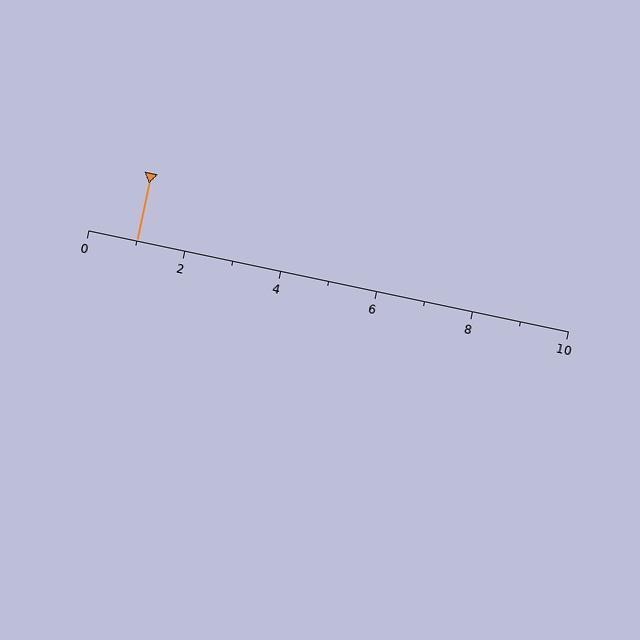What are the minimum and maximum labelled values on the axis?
The axis runs from 0 to 10.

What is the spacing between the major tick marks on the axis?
The major ticks are spaced 2 apart.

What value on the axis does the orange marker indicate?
The marker indicates approximately 1.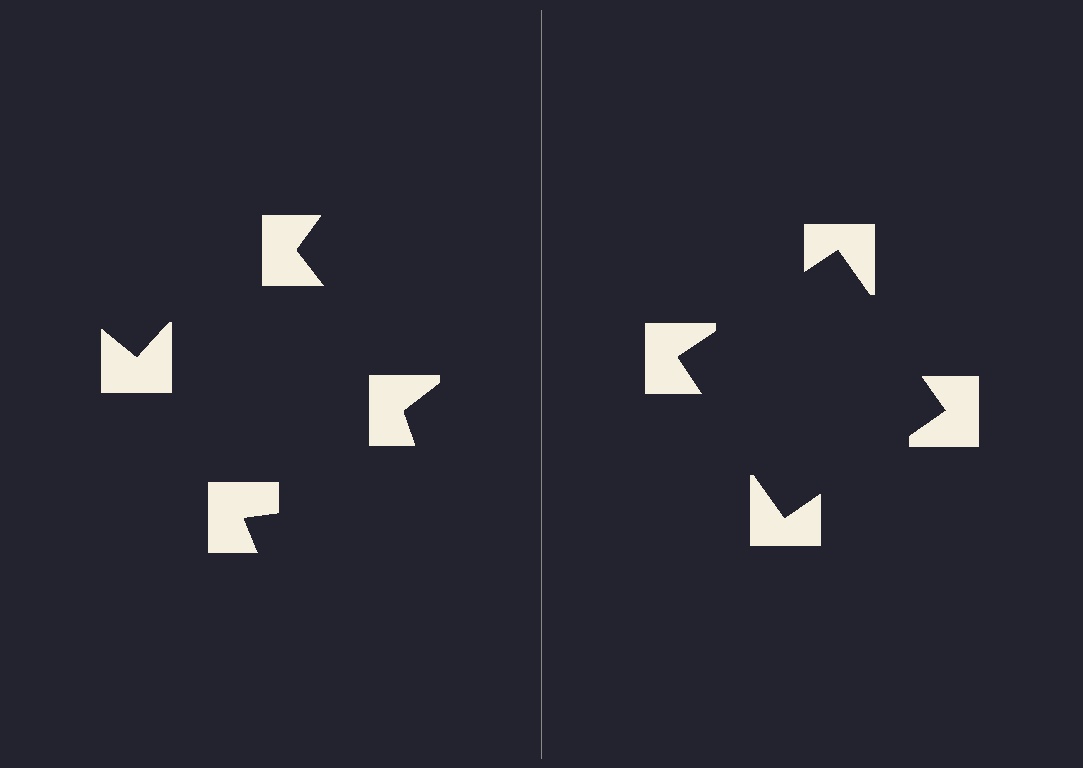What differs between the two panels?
The notched squares are positioned identically on both sides; only the wedge orientations differ. On the right they align to a square; on the left they are misaligned.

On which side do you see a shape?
An illusory square appears on the right side. On the left side the wedge cuts are rotated, so no coherent shape forms.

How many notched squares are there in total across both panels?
8 — 4 on each side.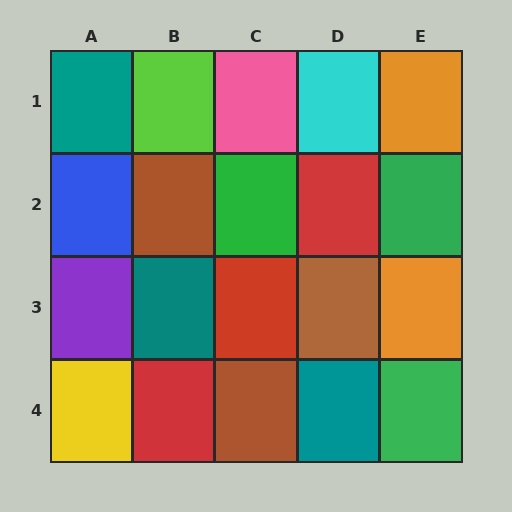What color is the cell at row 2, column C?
Green.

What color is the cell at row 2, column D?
Red.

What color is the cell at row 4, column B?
Red.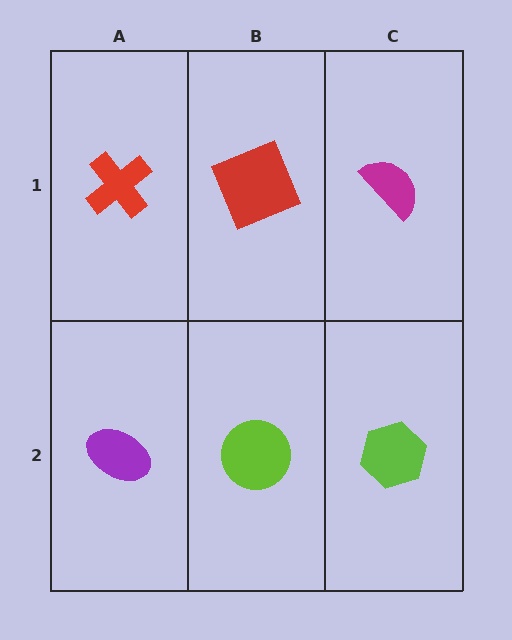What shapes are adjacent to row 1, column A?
A purple ellipse (row 2, column A), a red square (row 1, column B).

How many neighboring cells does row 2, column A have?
2.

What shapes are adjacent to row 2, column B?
A red square (row 1, column B), a purple ellipse (row 2, column A), a lime hexagon (row 2, column C).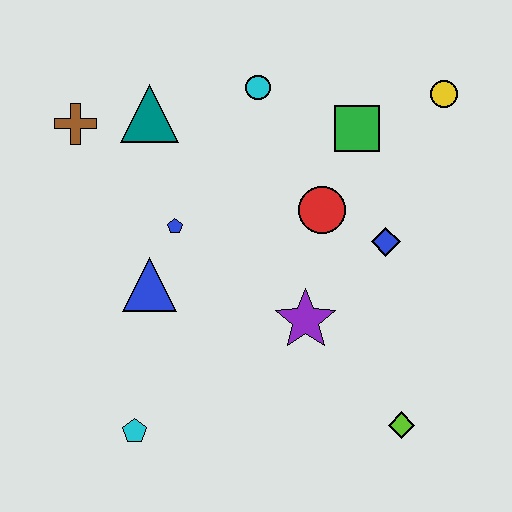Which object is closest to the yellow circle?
The green square is closest to the yellow circle.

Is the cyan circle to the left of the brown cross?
No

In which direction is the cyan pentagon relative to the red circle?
The cyan pentagon is below the red circle.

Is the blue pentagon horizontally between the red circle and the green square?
No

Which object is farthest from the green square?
The cyan pentagon is farthest from the green square.